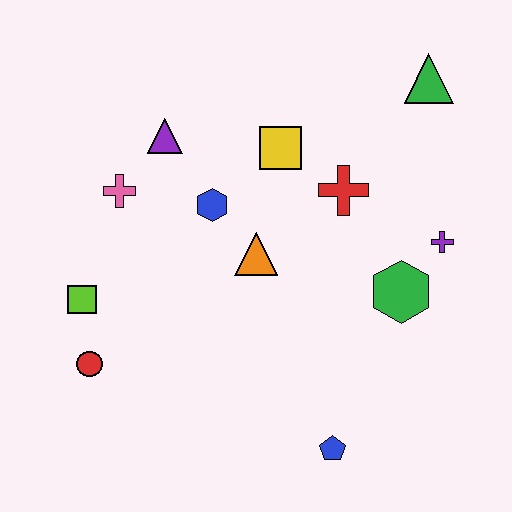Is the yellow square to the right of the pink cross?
Yes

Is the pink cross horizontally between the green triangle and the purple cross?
No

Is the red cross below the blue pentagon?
No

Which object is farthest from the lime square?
The green triangle is farthest from the lime square.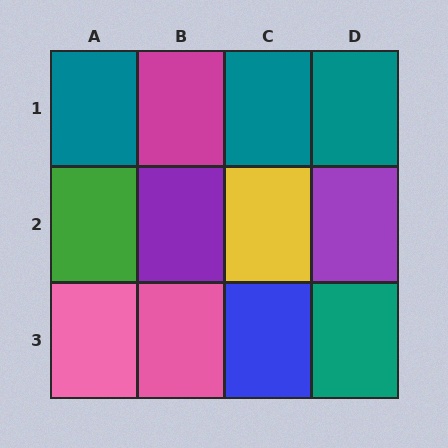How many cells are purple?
2 cells are purple.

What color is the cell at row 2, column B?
Purple.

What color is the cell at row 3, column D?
Teal.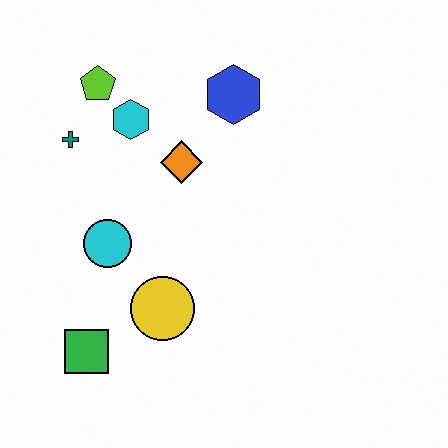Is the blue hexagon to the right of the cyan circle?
Yes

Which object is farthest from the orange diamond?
The green square is farthest from the orange diamond.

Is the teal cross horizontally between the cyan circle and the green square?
No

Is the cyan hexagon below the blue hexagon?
Yes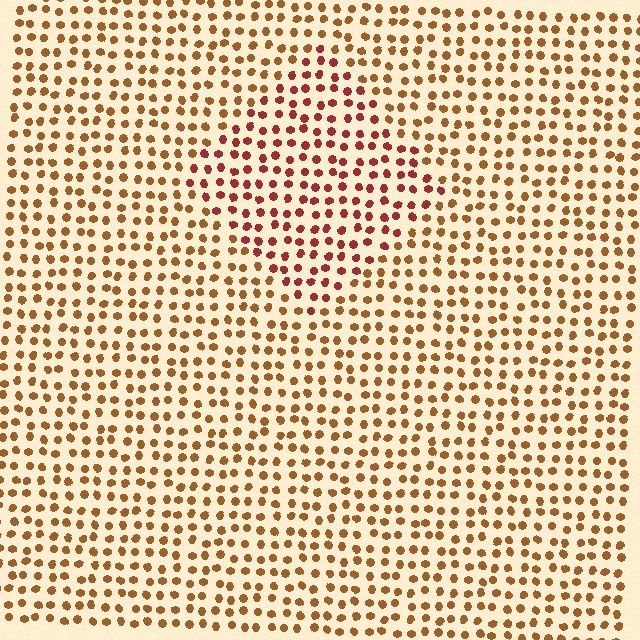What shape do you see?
I see a diamond.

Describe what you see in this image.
The image is filled with small brown elements in a uniform arrangement. A diamond-shaped region is visible where the elements are tinted to a slightly different hue, forming a subtle color boundary.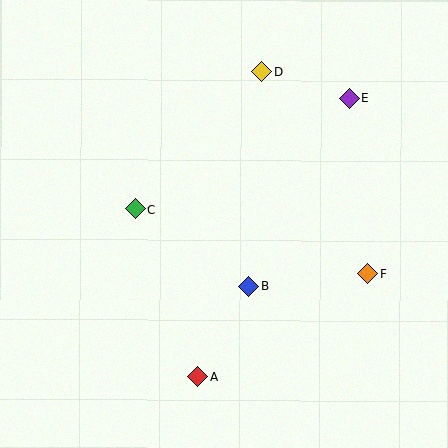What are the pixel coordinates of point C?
Point C is at (135, 209).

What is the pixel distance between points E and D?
The distance between E and D is 91 pixels.